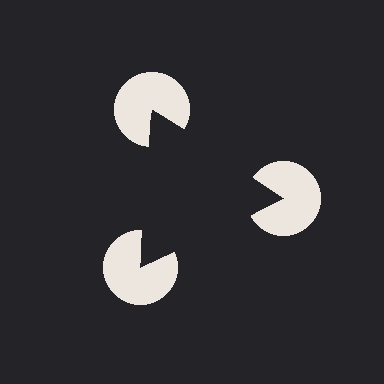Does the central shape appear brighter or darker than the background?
It typically appears slightly darker than the background, even though no actual brightness change is drawn.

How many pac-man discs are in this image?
There are 3 — one at each vertex of the illusory triangle.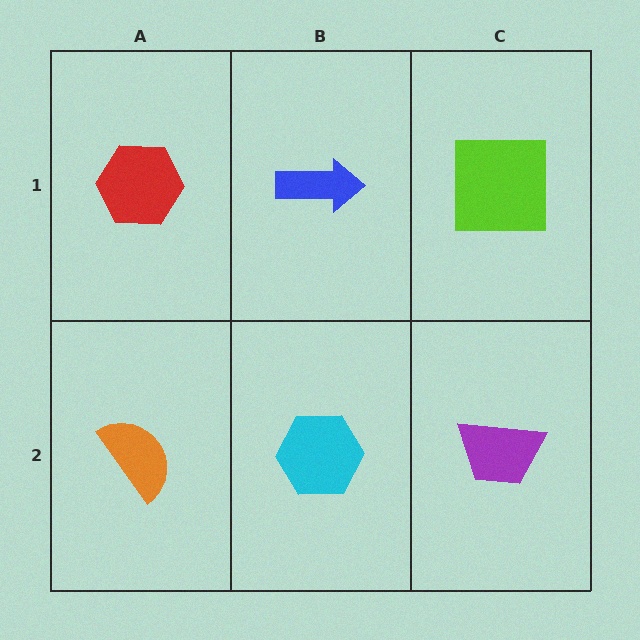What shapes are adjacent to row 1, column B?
A cyan hexagon (row 2, column B), a red hexagon (row 1, column A), a lime square (row 1, column C).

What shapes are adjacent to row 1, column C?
A purple trapezoid (row 2, column C), a blue arrow (row 1, column B).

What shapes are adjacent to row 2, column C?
A lime square (row 1, column C), a cyan hexagon (row 2, column B).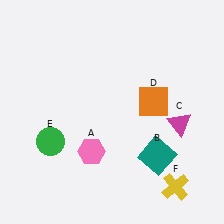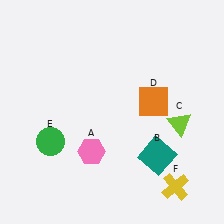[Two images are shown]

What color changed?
The triangle (C) changed from magenta in Image 1 to lime in Image 2.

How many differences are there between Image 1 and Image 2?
There is 1 difference between the two images.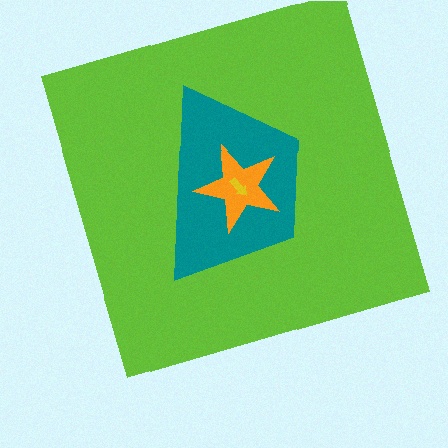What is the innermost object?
The yellow arrow.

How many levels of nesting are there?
4.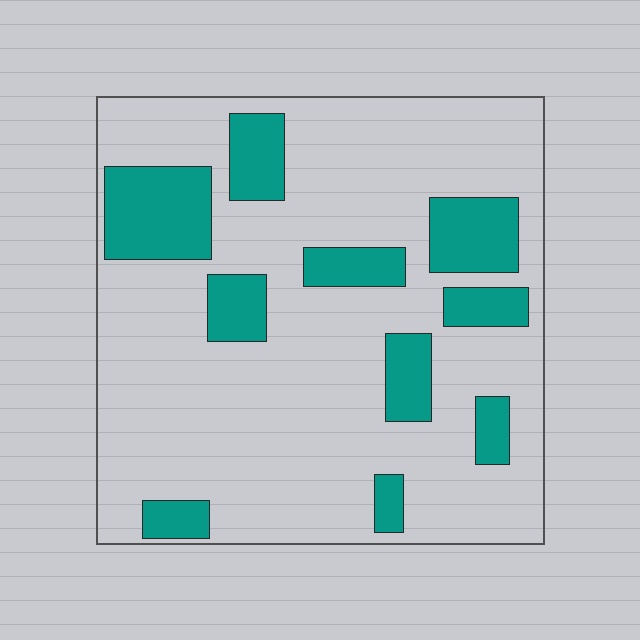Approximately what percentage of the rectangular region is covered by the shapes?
Approximately 20%.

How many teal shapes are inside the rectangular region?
10.